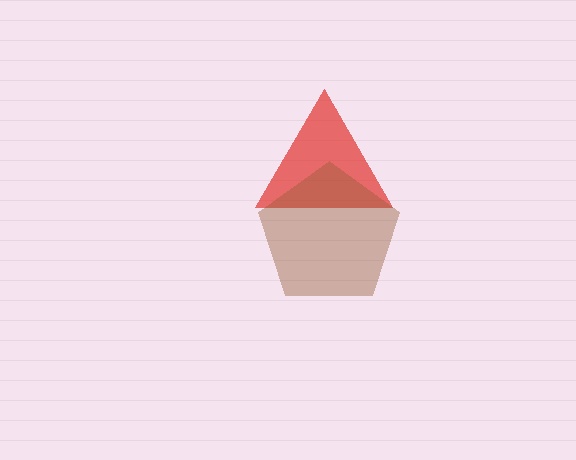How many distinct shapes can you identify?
There are 2 distinct shapes: a red triangle, a brown pentagon.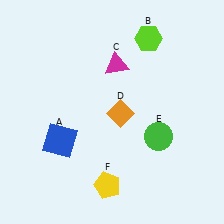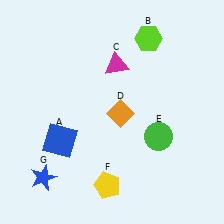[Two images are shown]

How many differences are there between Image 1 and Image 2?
There is 1 difference between the two images.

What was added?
A blue star (G) was added in Image 2.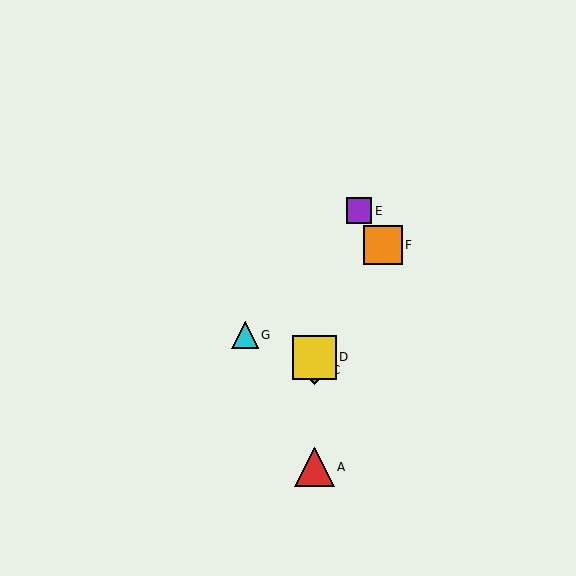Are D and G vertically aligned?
No, D is at x≈314 and G is at x≈245.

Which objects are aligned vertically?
Objects A, B, C, D are aligned vertically.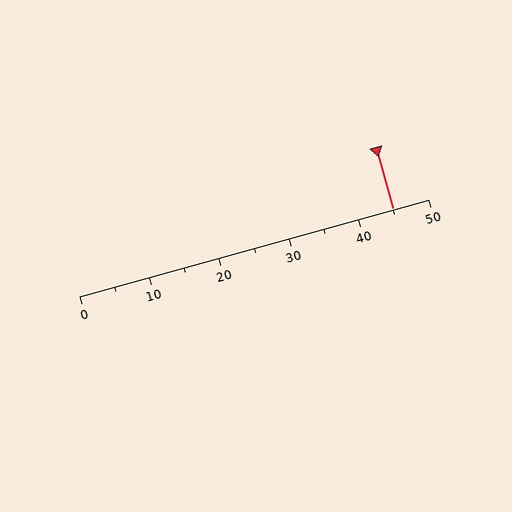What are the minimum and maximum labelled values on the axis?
The axis runs from 0 to 50.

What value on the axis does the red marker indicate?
The marker indicates approximately 45.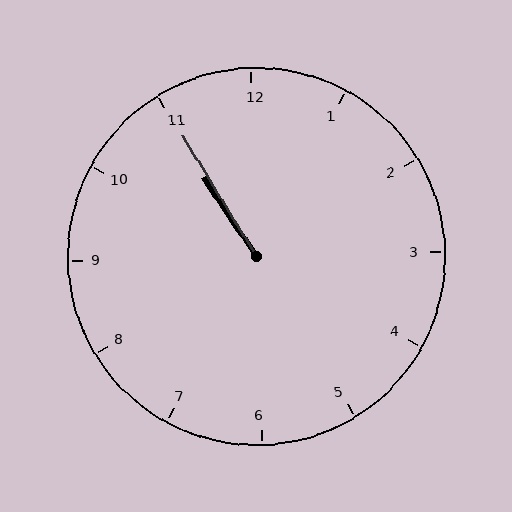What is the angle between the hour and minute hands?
Approximately 2 degrees.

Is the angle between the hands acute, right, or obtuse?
It is acute.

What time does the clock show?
10:55.